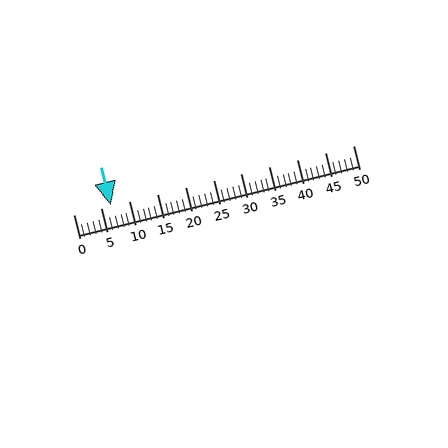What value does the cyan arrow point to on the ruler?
The cyan arrow points to approximately 7.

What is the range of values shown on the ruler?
The ruler shows values from 0 to 50.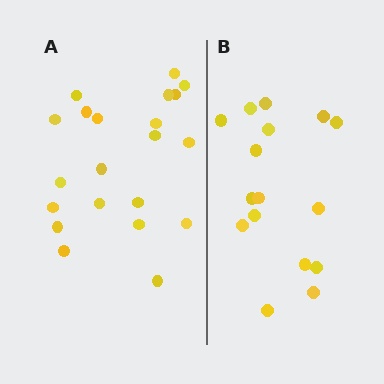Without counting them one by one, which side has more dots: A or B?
Region A (the left region) has more dots.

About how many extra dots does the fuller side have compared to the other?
Region A has about 5 more dots than region B.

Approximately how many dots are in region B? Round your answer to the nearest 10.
About 20 dots. (The exact count is 16, which rounds to 20.)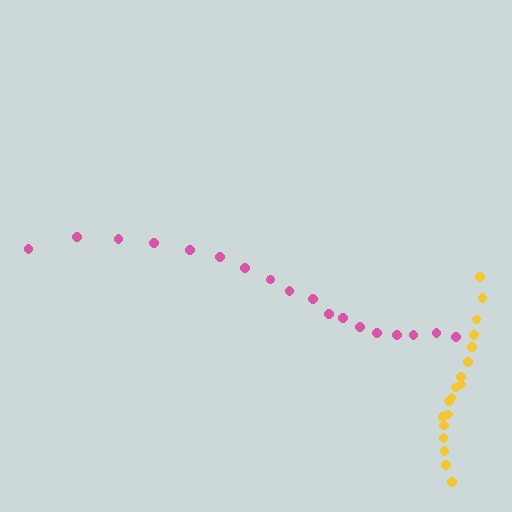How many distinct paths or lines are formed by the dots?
There are 2 distinct paths.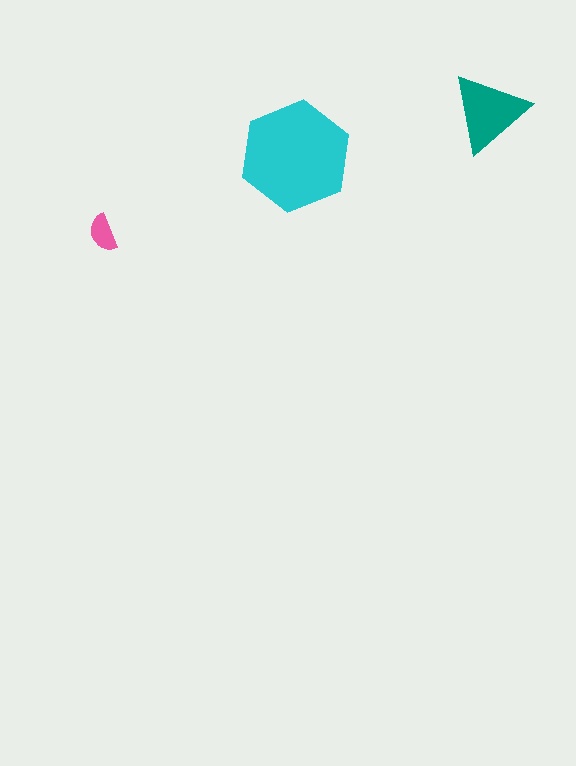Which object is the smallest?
The pink semicircle.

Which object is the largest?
The cyan hexagon.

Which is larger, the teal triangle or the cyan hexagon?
The cyan hexagon.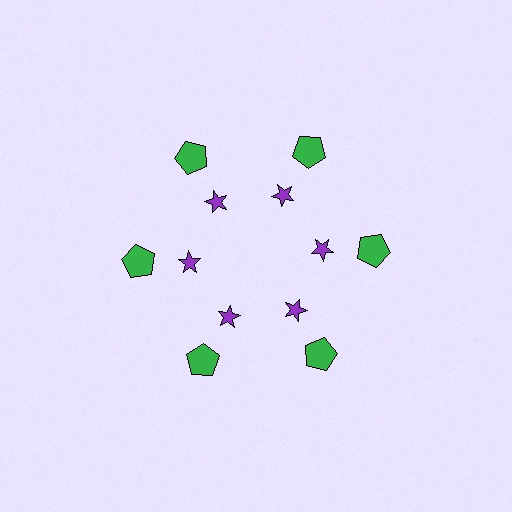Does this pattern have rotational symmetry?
Yes, this pattern has 6-fold rotational symmetry. It looks the same after rotating 60 degrees around the center.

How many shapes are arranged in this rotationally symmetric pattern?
There are 12 shapes, arranged in 6 groups of 2.